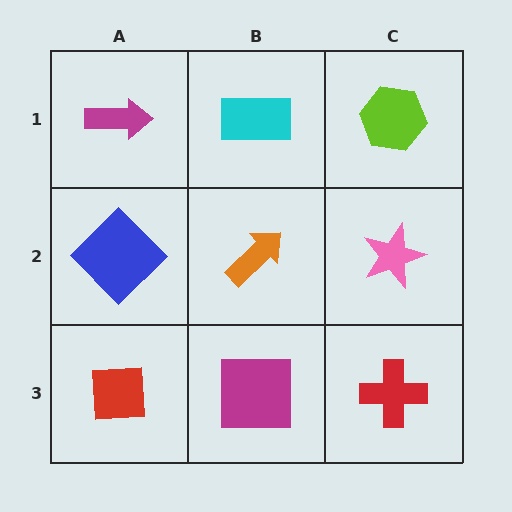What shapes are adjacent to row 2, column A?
A magenta arrow (row 1, column A), a red square (row 3, column A), an orange arrow (row 2, column B).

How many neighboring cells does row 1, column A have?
2.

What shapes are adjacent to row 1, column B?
An orange arrow (row 2, column B), a magenta arrow (row 1, column A), a lime hexagon (row 1, column C).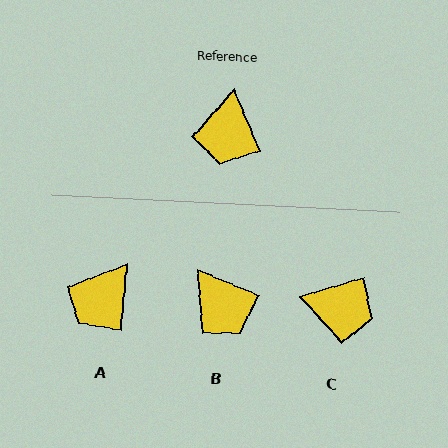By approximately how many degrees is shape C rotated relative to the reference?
Approximately 84 degrees counter-clockwise.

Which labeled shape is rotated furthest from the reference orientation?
C, about 84 degrees away.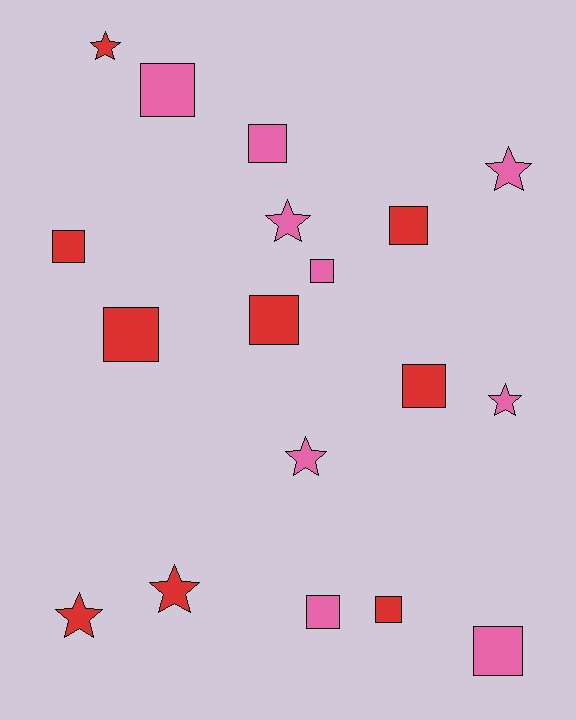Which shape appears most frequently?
Square, with 11 objects.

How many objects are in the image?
There are 18 objects.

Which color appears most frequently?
Red, with 9 objects.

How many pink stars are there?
There are 4 pink stars.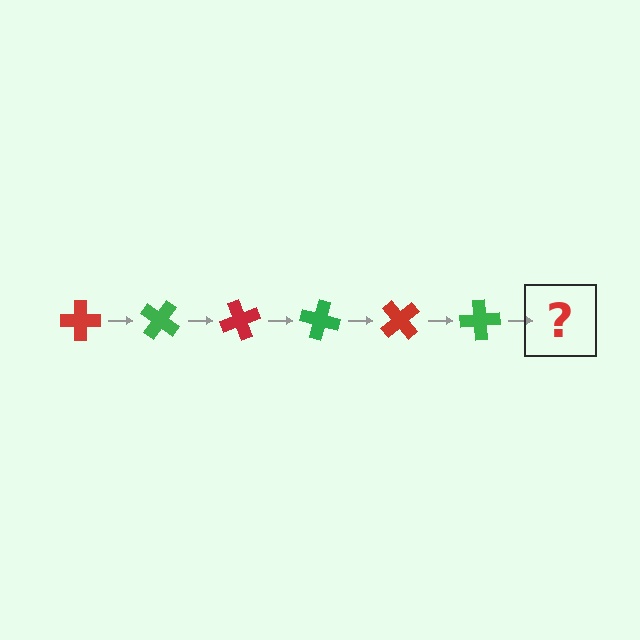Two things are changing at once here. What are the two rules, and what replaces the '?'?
The two rules are that it rotates 35 degrees each step and the color cycles through red and green. The '?' should be a red cross, rotated 210 degrees from the start.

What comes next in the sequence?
The next element should be a red cross, rotated 210 degrees from the start.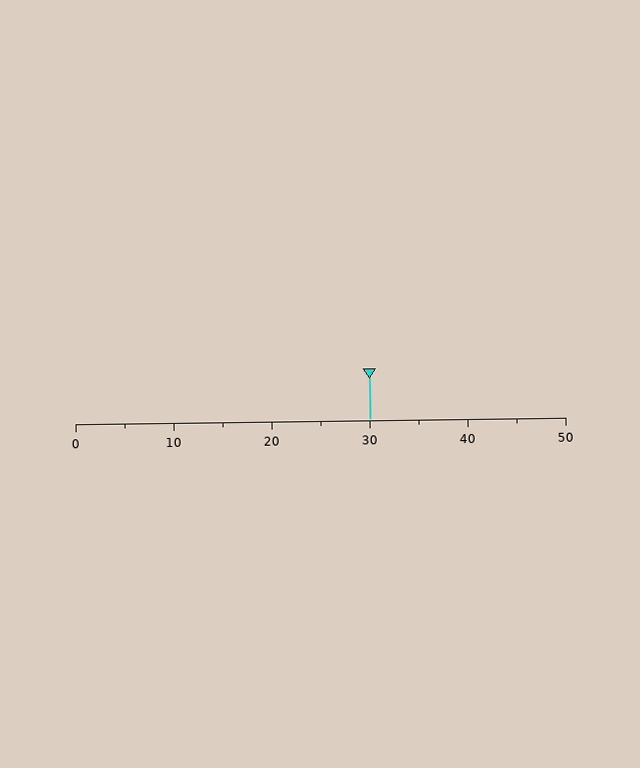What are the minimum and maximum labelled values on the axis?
The axis runs from 0 to 50.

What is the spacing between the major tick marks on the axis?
The major ticks are spaced 10 apart.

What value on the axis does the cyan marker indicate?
The marker indicates approximately 30.